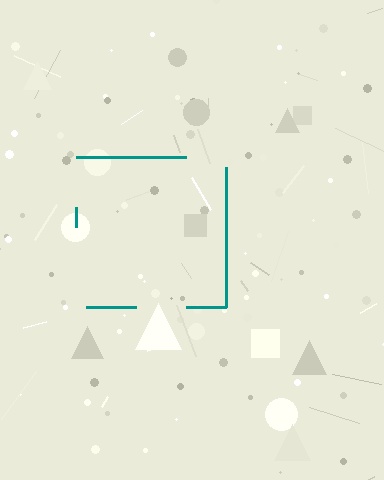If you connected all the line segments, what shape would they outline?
They would outline a square.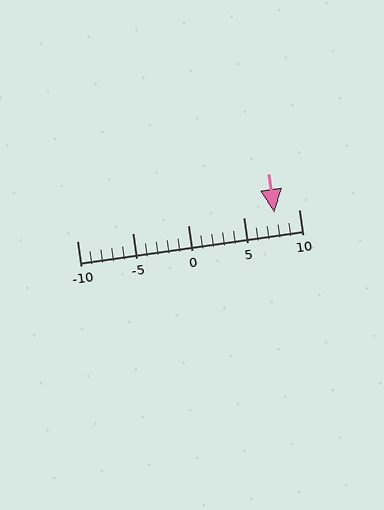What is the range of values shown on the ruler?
The ruler shows values from -10 to 10.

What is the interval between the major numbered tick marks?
The major tick marks are spaced 5 units apart.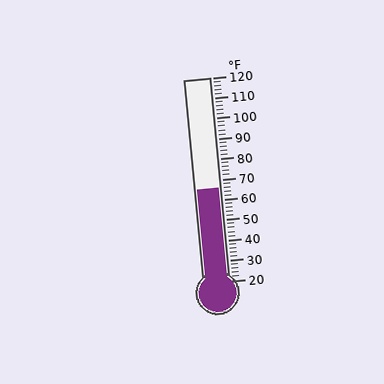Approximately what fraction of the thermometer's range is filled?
The thermometer is filled to approximately 45% of its range.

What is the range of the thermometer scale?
The thermometer scale ranges from 20°F to 120°F.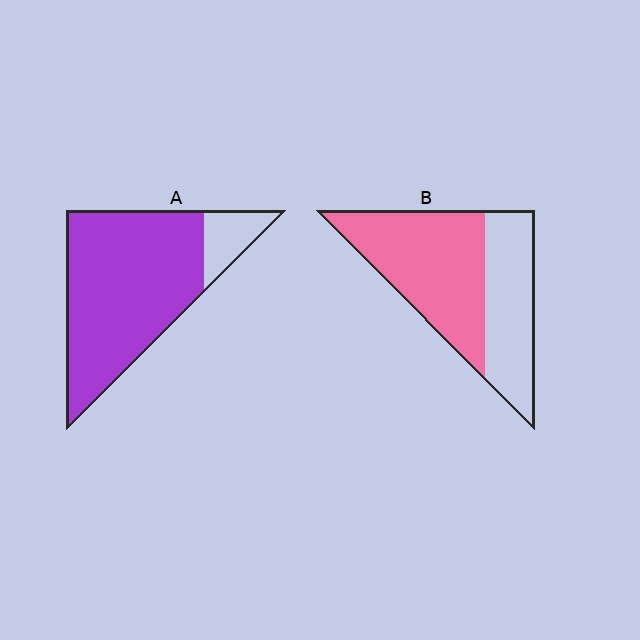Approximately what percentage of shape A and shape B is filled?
A is approximately 85% and B is approximately 60%.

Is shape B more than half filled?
Yes.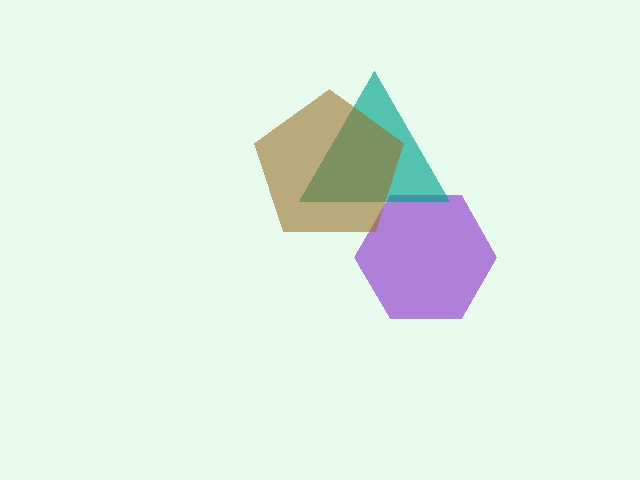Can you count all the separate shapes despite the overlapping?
Yes, there are 3 separate shapes.